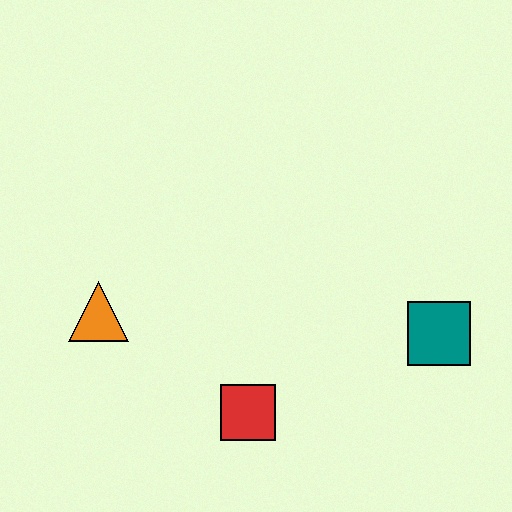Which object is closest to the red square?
The orange triangle is closest to the red square.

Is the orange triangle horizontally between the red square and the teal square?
No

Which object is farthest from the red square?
The teal square is farthest from the red square.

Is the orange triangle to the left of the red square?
Yes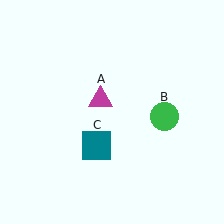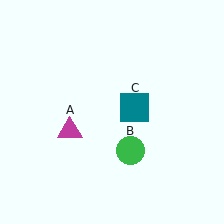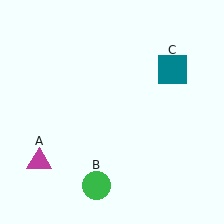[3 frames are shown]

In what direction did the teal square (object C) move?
The teal square (object C) moved up and to the right.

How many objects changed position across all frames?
3 objects changed position: magenta triangle (object A), green circle (object B), teal square (object C).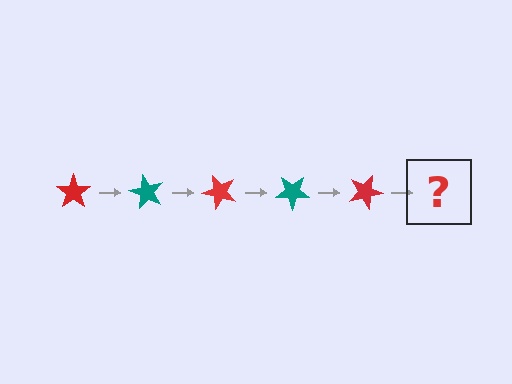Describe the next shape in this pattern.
It should be a teal star, rotated 300 degrees from the start.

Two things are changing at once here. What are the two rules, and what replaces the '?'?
The two rules are that it rotates 60 degrees each step and the color cycles through red and teal. The '?' should be a teal star, rotated 300 degrees from the start.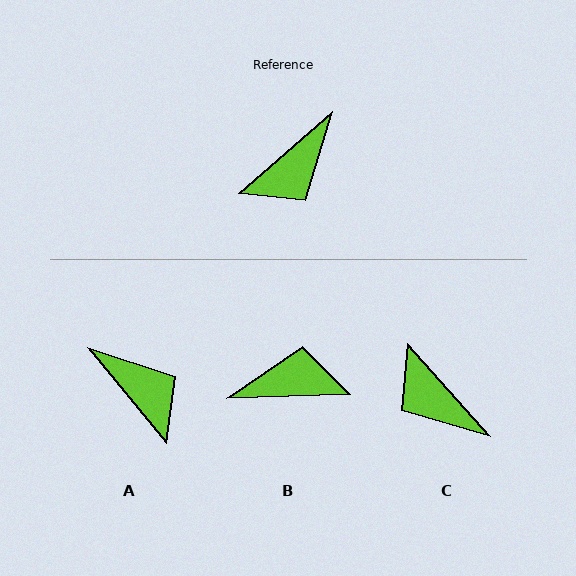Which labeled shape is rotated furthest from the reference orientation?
B, about 141 degrees away.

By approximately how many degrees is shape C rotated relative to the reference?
Approximately 90 degrees clockwise.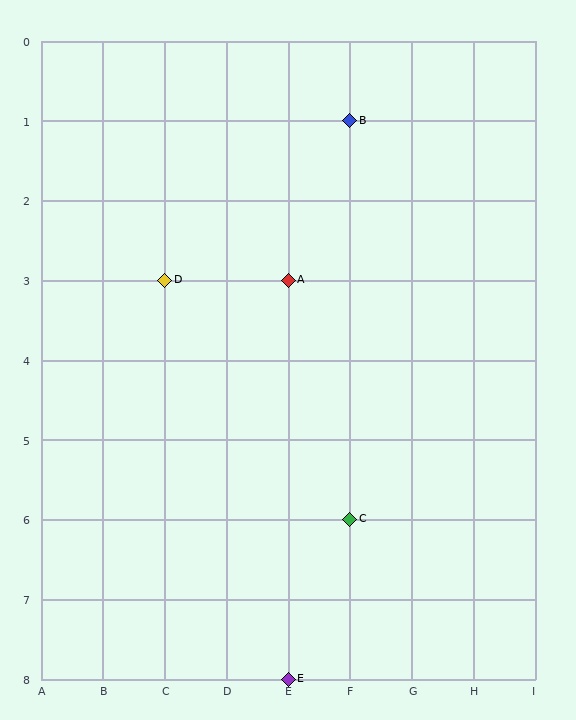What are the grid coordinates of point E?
Point E is at grid coordinates (E, 8).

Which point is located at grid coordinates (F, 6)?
Point C is at (F, 6).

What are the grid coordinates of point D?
Point D is at grid coordinates (C, 3).